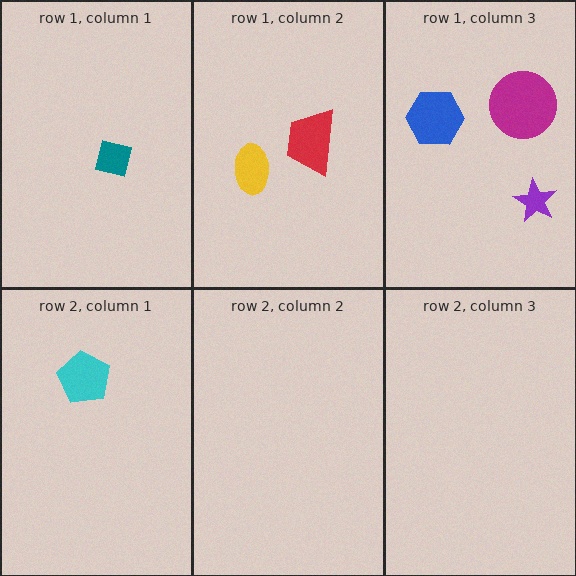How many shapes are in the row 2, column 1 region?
1.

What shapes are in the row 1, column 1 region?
The teal square.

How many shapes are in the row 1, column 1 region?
1.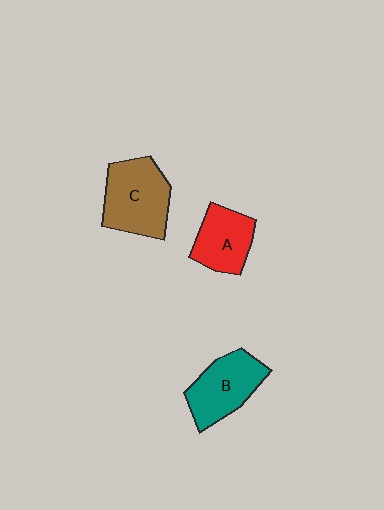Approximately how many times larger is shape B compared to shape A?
Approximately 1.2 times.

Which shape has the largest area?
Shape C (brown).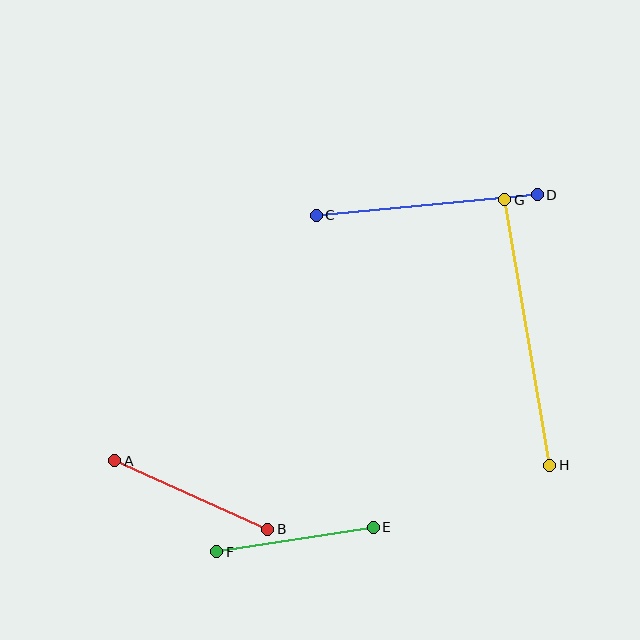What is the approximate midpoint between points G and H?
The midpoint is at approximately (527, 332) pixels.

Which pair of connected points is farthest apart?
Points G and H are farthest apart.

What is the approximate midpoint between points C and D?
The midpoint is at approximately (427, 205) pixels.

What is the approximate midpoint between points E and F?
The midpoint is at approximately (295, 539) pixels.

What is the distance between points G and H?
The distance is approximately 269 pixels.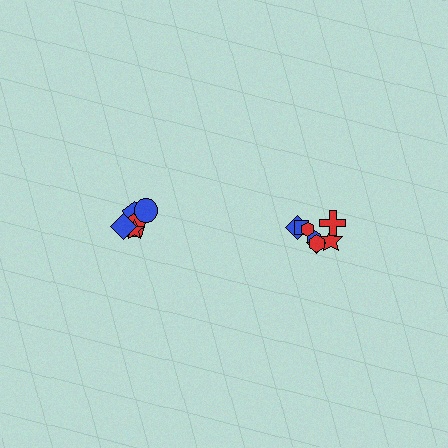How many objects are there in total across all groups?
There are 13 objects.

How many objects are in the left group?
There are 5 objects.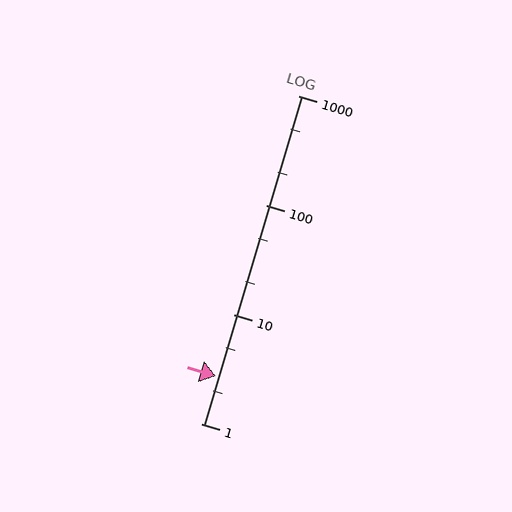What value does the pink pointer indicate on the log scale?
The pointer indicates approximately 2.7.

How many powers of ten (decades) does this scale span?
The scale spans 3 decades, from 1 to 1000.